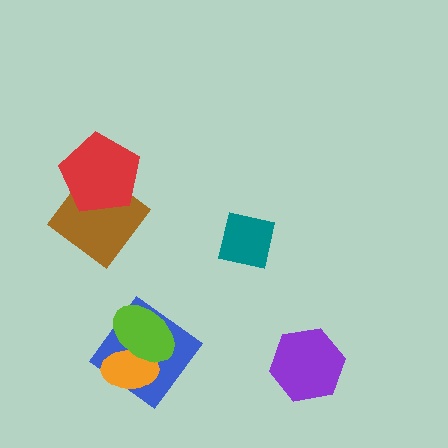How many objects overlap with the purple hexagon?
0 objects overlap with the purple hexagon.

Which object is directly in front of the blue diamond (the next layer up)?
The orange ellipse is directly in front of the blue diamond.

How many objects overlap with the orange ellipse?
2 objects overlap with the orange ellipse.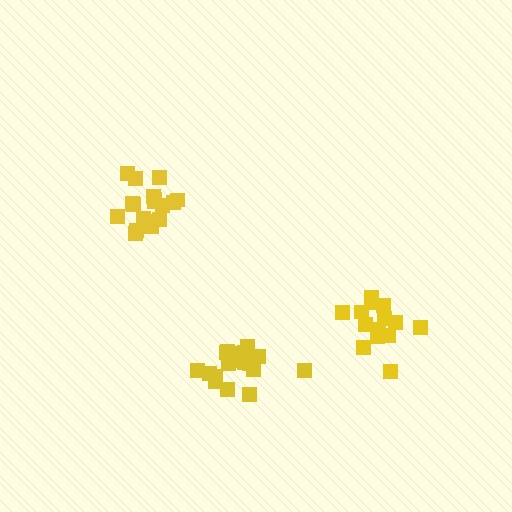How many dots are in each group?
Group 1: 19 dots, Group 2: 14 dots, Group 3: 19 dots (52 total).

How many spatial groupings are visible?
There are 3 spatial groupings.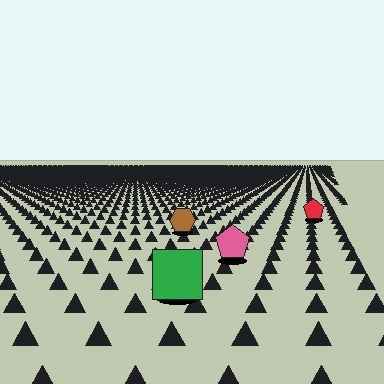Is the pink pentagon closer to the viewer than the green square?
No. The green square is closer — you can tell from the texture gradient: the ground texture is coarser near it.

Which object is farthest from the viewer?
The red pentagon is farthest from the viewer. It appears smaller and the ground texture around it is denser.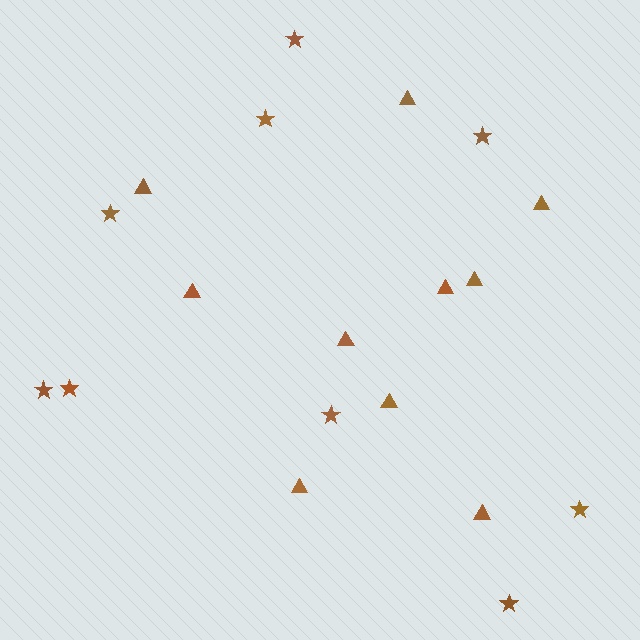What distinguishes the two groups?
There are 2 groups: one group of stars (9) and one group of triangles (10).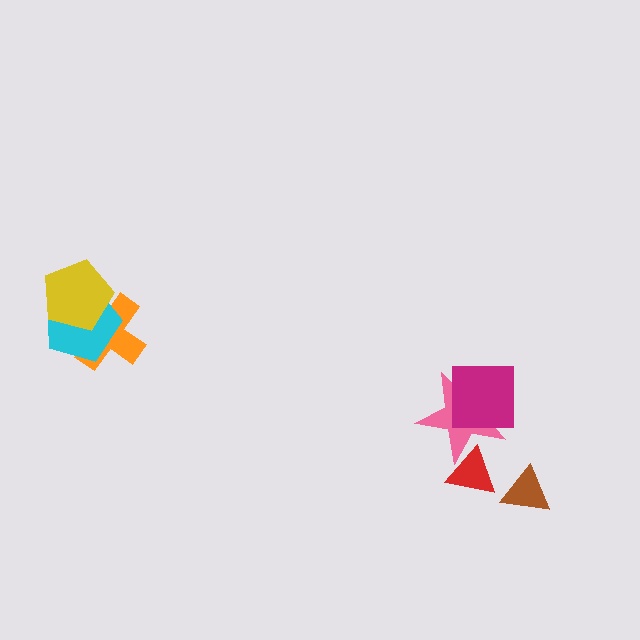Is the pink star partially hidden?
Yes, it is partially covered by another shape.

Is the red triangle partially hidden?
Yes, it is partially covered by another shape.